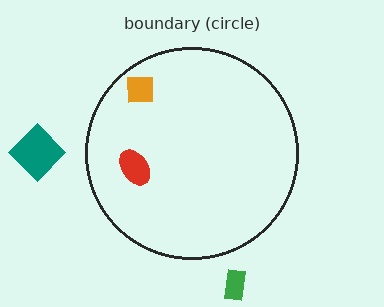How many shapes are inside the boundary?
2 inside, 2 outside.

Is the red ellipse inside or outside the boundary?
Inside.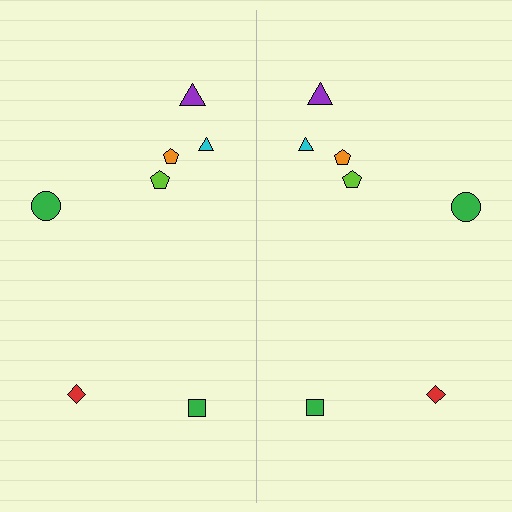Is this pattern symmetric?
Yes, this pattern has bilateral (reflection) symmetry.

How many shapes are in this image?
There are 14 shapes in this image.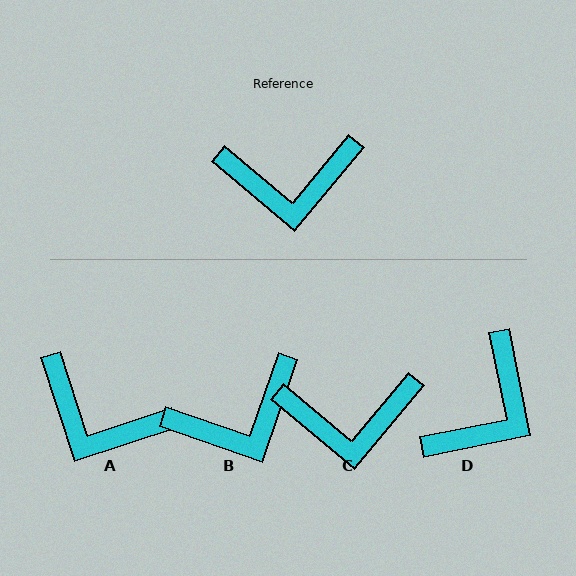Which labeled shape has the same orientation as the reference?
C.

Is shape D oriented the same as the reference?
No, it is off by about 51 degrees.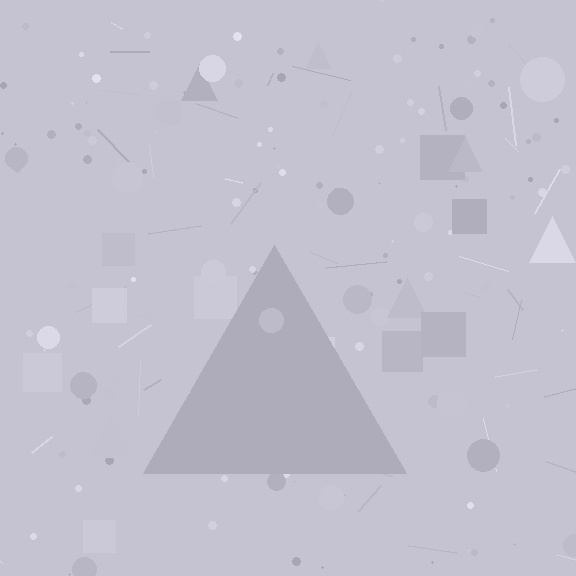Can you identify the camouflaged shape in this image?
The camouflaged shape is a triangle.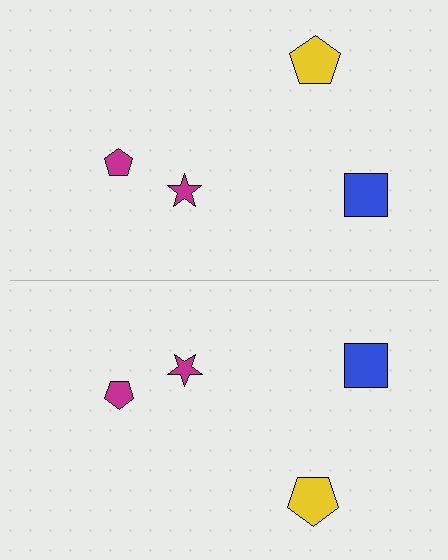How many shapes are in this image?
There are 8 shapes in this image.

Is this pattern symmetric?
Yes, this pattern has bilateral (reflection) symmetry.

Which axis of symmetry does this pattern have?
The pattern has a horizontal axis of symmetry running through the center of the image.